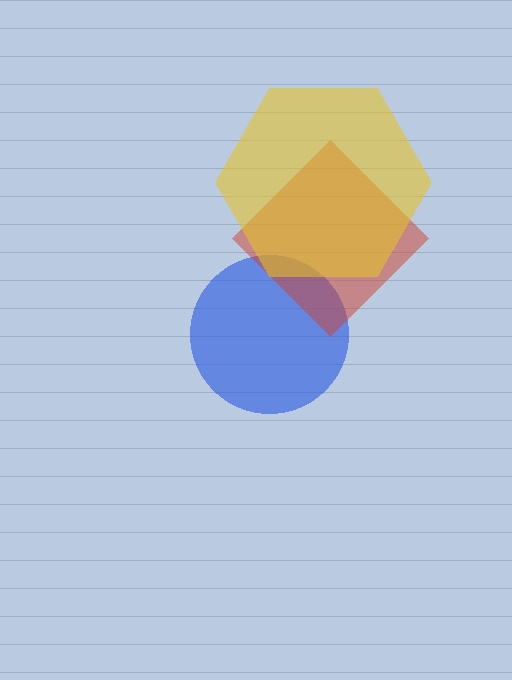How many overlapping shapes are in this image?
There are 3 overlapping shapes in the image.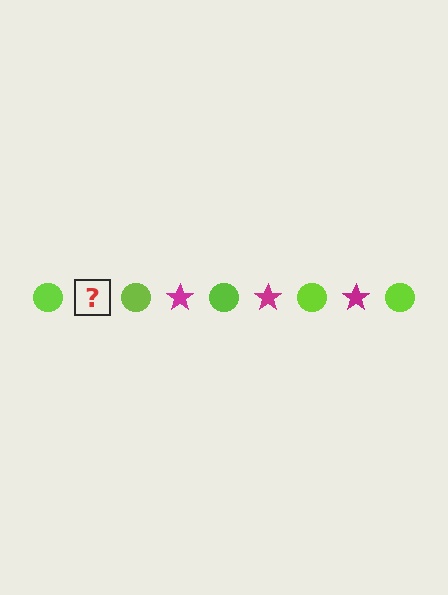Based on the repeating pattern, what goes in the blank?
The blank should be a magenta star.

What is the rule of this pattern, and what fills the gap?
The rule is that the pattern alternates between lime circle and magenta star. The gap should be filled with a magenta star.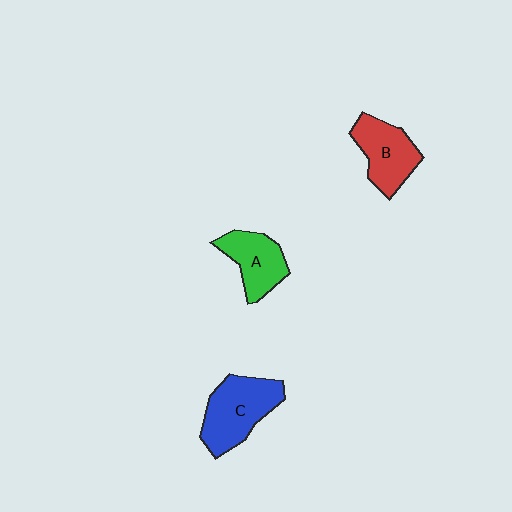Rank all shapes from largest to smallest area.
From largest to smallest: C (blue), B (red), A (green).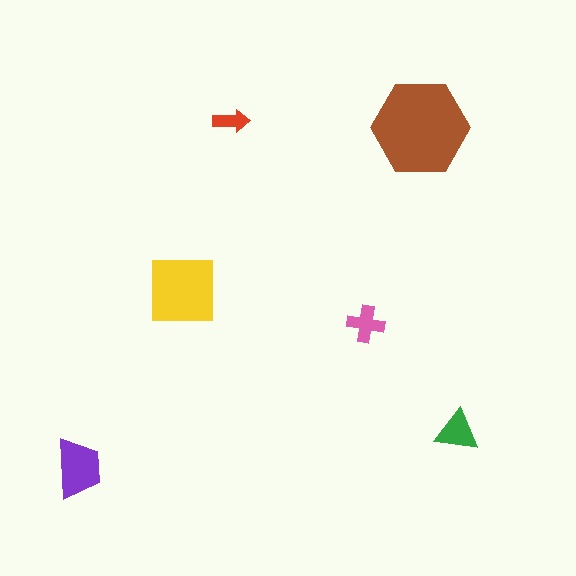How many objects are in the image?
There are 6 objects in the image.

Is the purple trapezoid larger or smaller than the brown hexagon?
Smaller.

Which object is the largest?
The brown hexagon.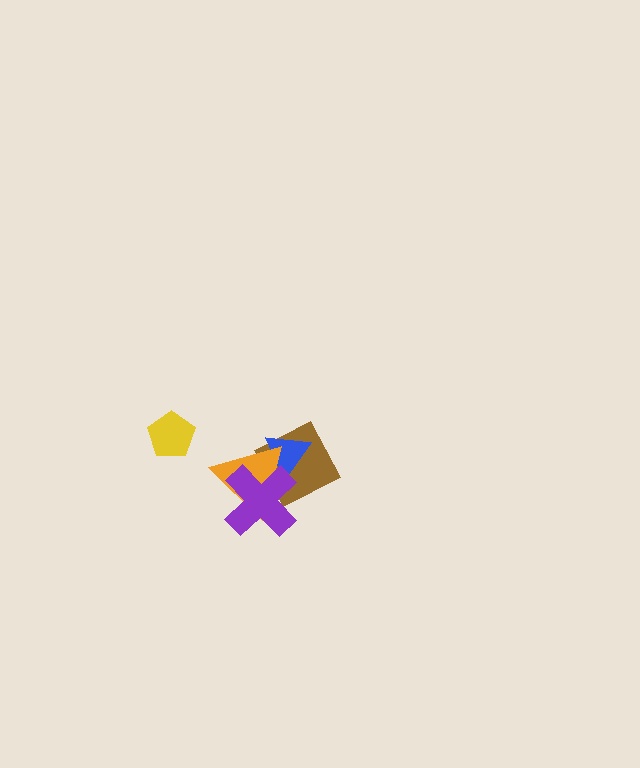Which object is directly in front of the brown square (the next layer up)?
The blue triangle is directly in front of the brown square.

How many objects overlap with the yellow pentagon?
0 objects overlap with the yellow pentagon.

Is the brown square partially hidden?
Yes, it is partially covered by another shape.